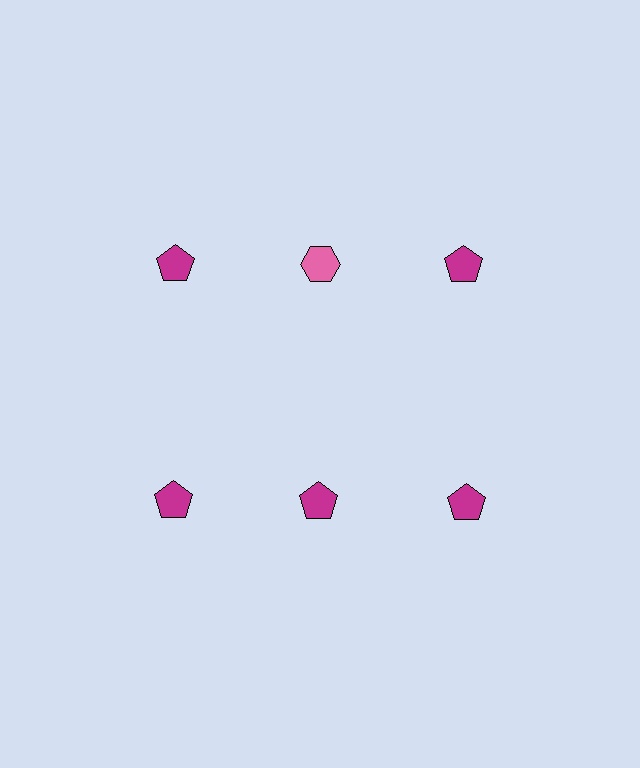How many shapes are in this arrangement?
There are 6 shapes arranged in a grid pattern.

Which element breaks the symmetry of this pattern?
The pink hexagon in the top row, second from left column breaks the symmetry. All other shapes are magenta pentagons.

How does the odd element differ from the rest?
It differs in both color (pink instead of magenta) and shape (hexagon instead of pentagon).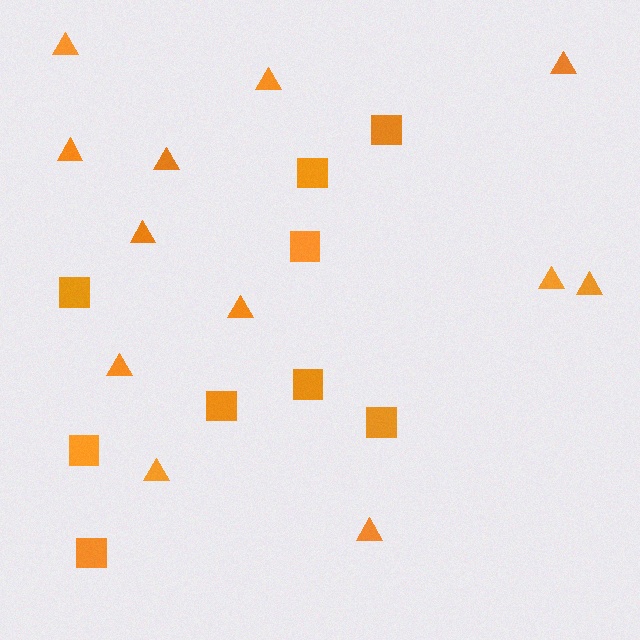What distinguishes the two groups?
There are 2 groups: one group of triangles (12) and one group of squares (9).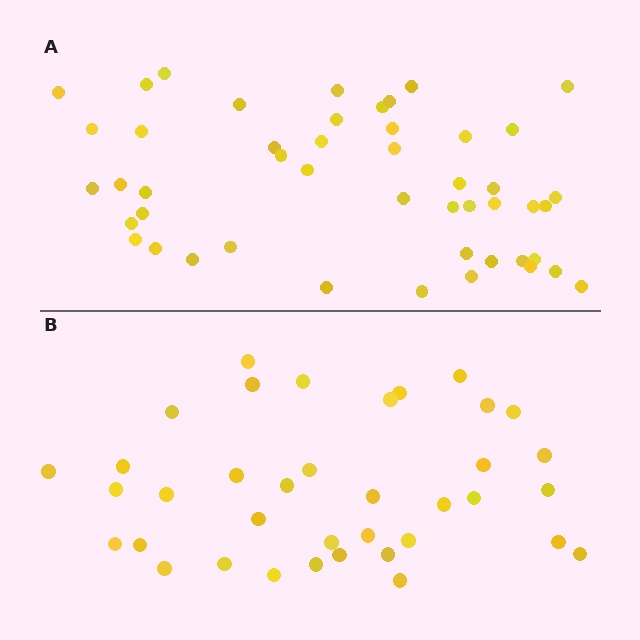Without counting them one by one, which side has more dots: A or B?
Region A (the top region) has more dots.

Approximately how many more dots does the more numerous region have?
Region A has roughly 12 or so more dots than region B.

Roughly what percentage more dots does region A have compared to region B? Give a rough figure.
About 30% more.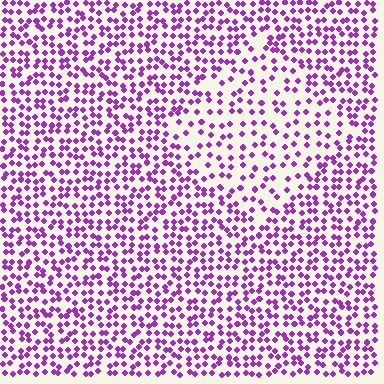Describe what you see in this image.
The image contains small purple elements arranged at two different densities. A diamond-shaped region is visible where the elements are less densely packed than the surrounding area.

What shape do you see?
I see a diamond.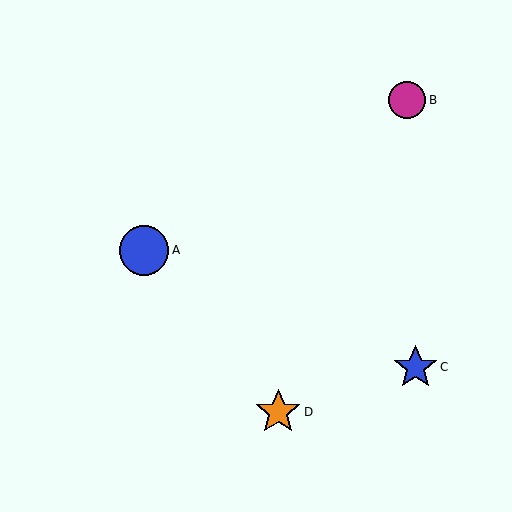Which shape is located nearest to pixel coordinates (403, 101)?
The magenta circle (labeled B) at (407, 100) is nearest to that location.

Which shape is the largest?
The blue circle (labeled A) is the largest.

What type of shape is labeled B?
Shape B is a magenta circle.